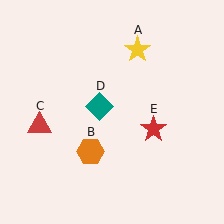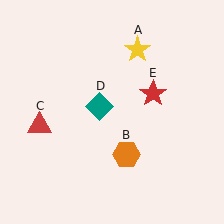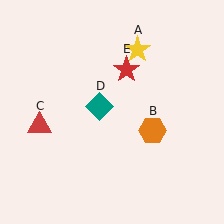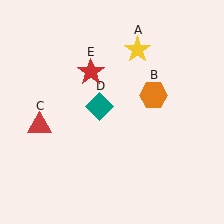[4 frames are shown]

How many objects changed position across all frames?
2 objects changed position: orange hexagon (object B), red star (object E).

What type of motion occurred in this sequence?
The orange hexagon (object B), red star (object E) rotated counterclockwise around the center of the scene.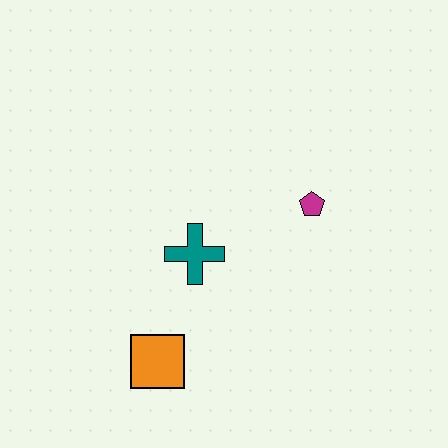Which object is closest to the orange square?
The teal cross is closest to the orange square.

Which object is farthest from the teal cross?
The magenta pentagon is farthest from the teal cross.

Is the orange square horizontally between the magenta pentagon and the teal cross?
No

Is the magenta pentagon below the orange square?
No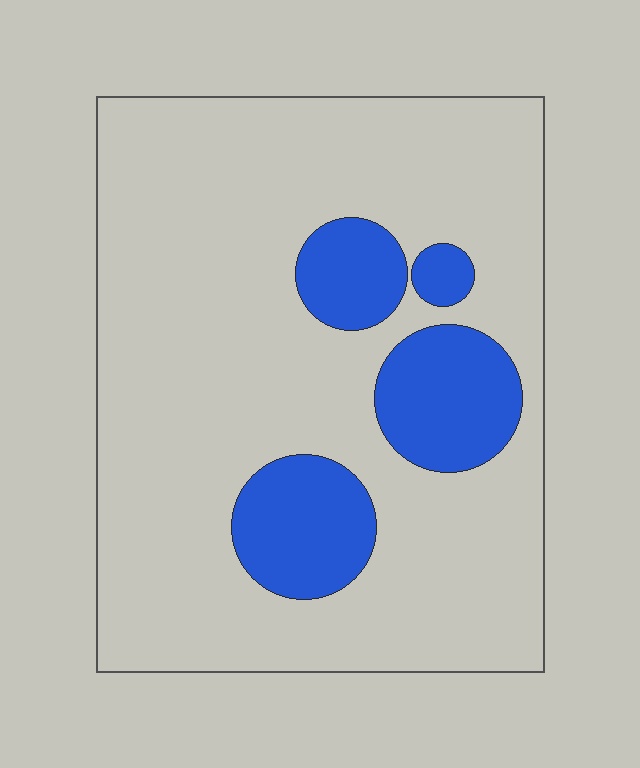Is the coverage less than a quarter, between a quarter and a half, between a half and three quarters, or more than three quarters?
Less than a quarter.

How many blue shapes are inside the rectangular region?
4.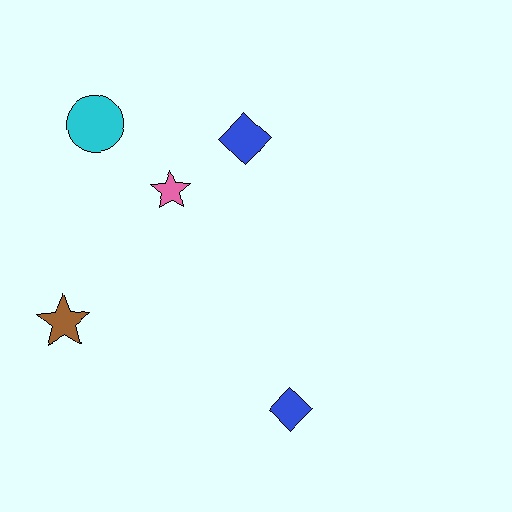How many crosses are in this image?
There are no crosses.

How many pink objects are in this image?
There is 1 pink object.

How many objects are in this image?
There are 5 objects.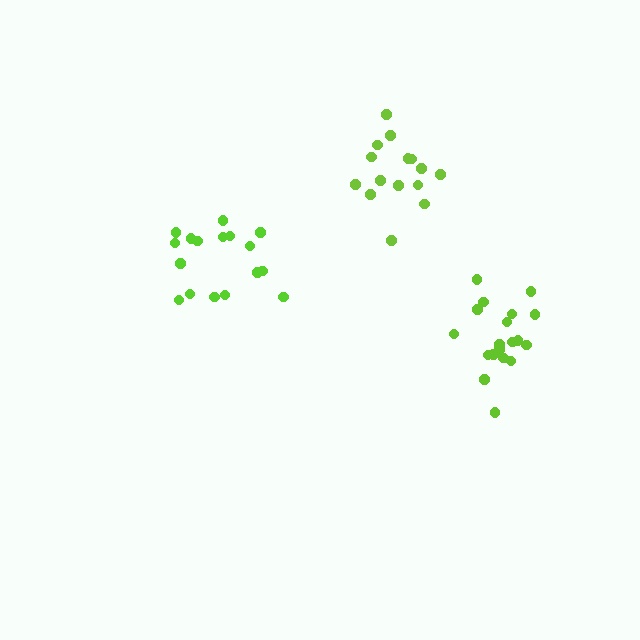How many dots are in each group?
Group 1: 17 dots, Group 2: 19 dots, Group 3: 15 dots (51 total).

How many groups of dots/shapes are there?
There are 3 groups.